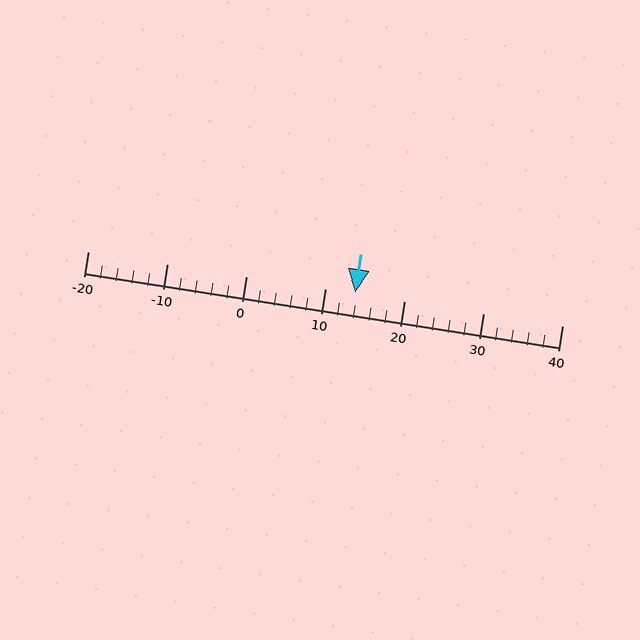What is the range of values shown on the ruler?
The ruler shows values from -20 to 40.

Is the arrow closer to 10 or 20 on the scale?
The arrow is closer to 10.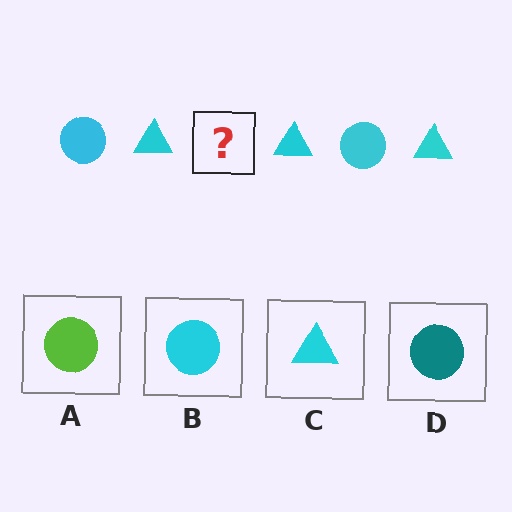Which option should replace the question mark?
Option B.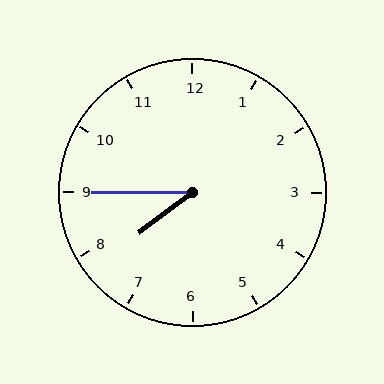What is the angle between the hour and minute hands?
Approximately 38 degrees.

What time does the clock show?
7:45.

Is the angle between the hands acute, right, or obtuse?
It is acute.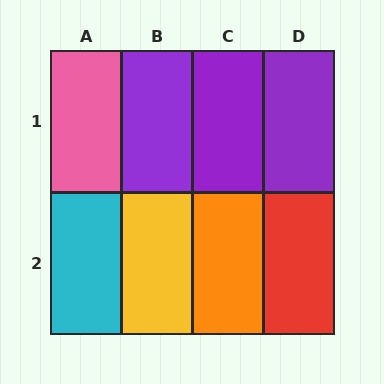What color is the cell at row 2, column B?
Yellow.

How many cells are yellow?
1 cell is yellow.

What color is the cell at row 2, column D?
Red.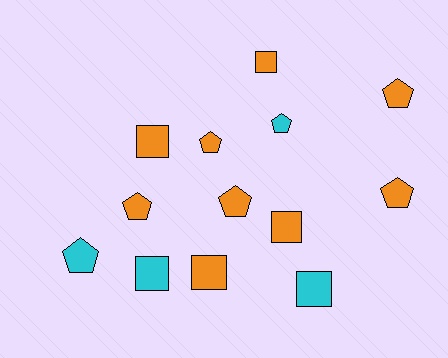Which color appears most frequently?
Orange, with 9 objects.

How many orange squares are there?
There are 4 orange squares.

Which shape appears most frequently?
Pentagon, with 7 objects.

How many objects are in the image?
There are 13 objects.